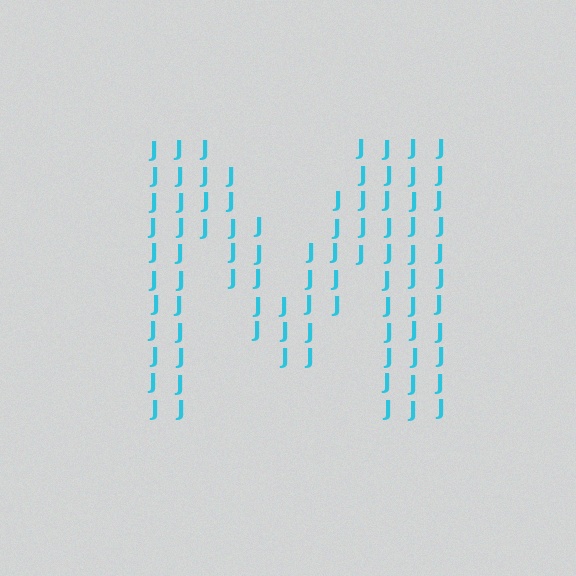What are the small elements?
The small elements are letter J's.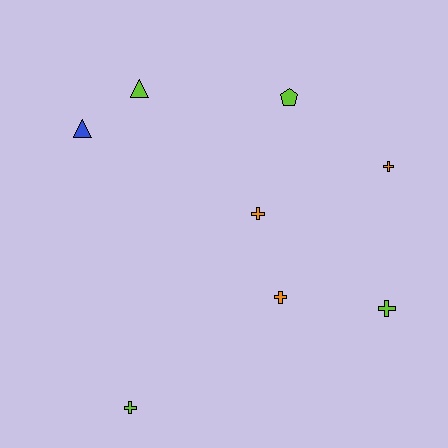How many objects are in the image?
There are 8 objects.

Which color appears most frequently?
Lime, with 4 objects.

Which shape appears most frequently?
Cross, with 5 objects.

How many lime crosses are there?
There are 2 lime crosses.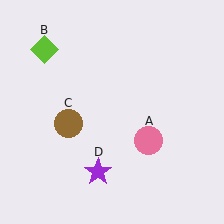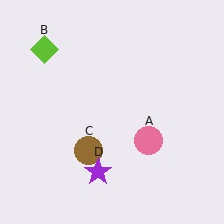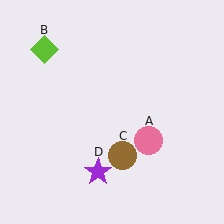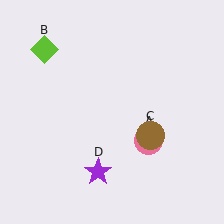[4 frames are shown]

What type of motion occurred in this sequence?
The brown circle (object C) rotated counterclockwise around the center of the scene.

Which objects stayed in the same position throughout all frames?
Pink circle (object A) and lime diamond (object B) and purple star (object D) remained stationary.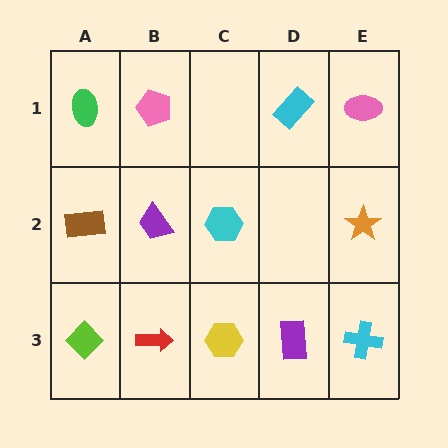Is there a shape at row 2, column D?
No, that cell is empty.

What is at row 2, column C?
A cyan hexagon.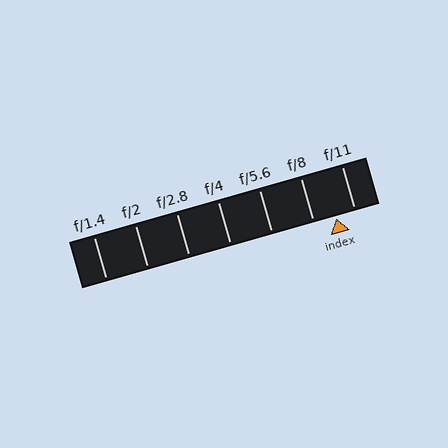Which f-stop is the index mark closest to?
The index mark is closest to f/11.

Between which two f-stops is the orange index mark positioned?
The index mark is between f/8 and f/11.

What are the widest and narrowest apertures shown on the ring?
The widest aperture shown is f/1.4 and the narrowest is f/11.